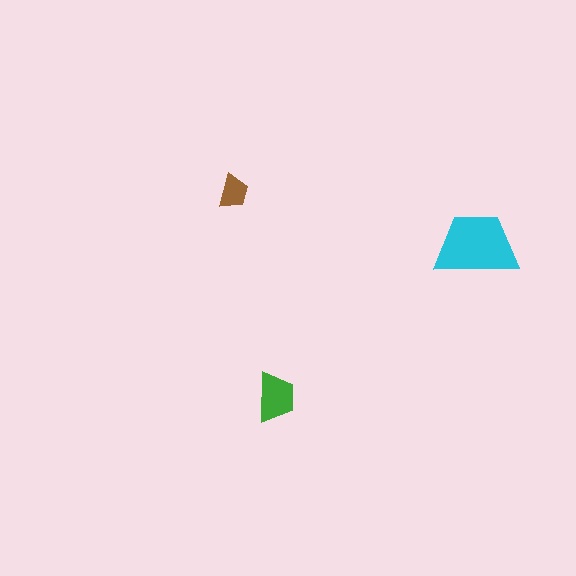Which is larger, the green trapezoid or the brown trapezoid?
The green one.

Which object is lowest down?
The green trapezoid is bottommost.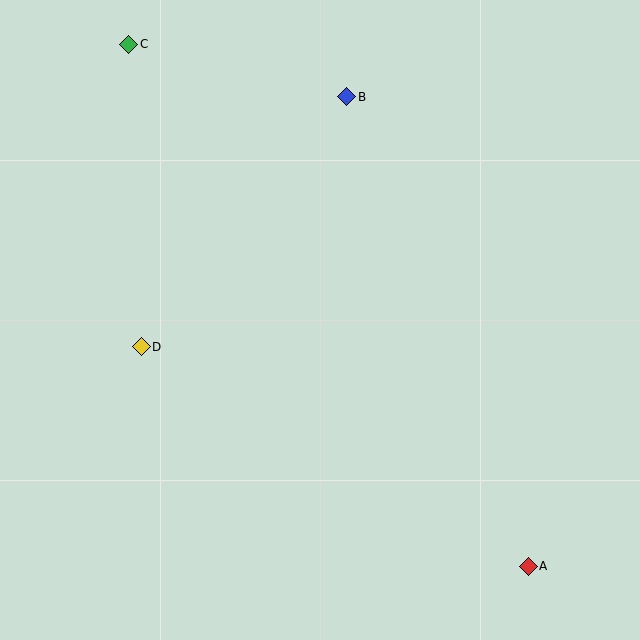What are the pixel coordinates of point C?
Point C is at (129, 44).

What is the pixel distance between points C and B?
The distance between C and B is 224 pixels.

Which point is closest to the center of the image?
Point D at (141, 347) is closest to the center.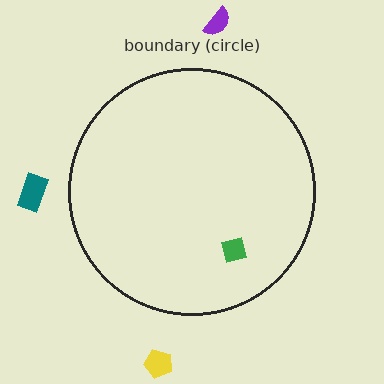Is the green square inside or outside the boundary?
Inside.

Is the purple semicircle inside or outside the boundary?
Outside.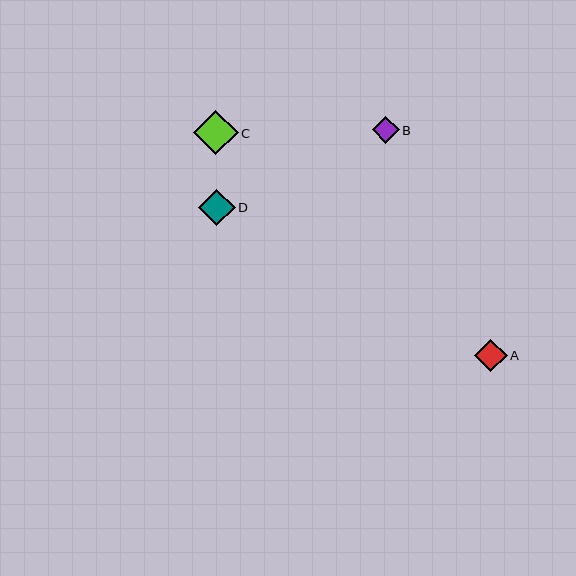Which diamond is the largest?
Diamond C is the largest with a size of approximately 45 pixels.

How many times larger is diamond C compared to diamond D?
Diamond C is approximately 1.2 times the size of diamond D.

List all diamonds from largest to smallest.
From largest to smallest: C, D, A, B.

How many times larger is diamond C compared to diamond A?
Diamond C is approximately 1.4 times the size of diamond A.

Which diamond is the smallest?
Diamond B is the smallest with a size of approximately 27 pixels.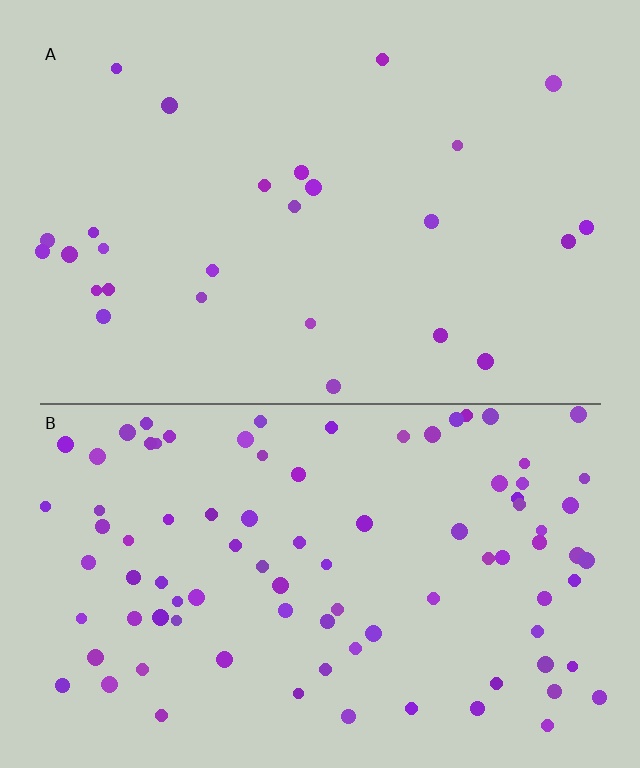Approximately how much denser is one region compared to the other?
Approximately 3.5× — region B over region A.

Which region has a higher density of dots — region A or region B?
B (the bottom).